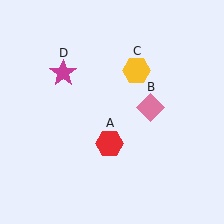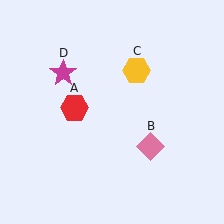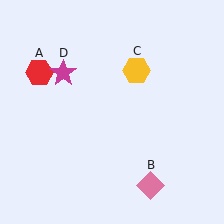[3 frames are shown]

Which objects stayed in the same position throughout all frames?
Yellow hexagon (object C) and magenta star (object D) remained stationary.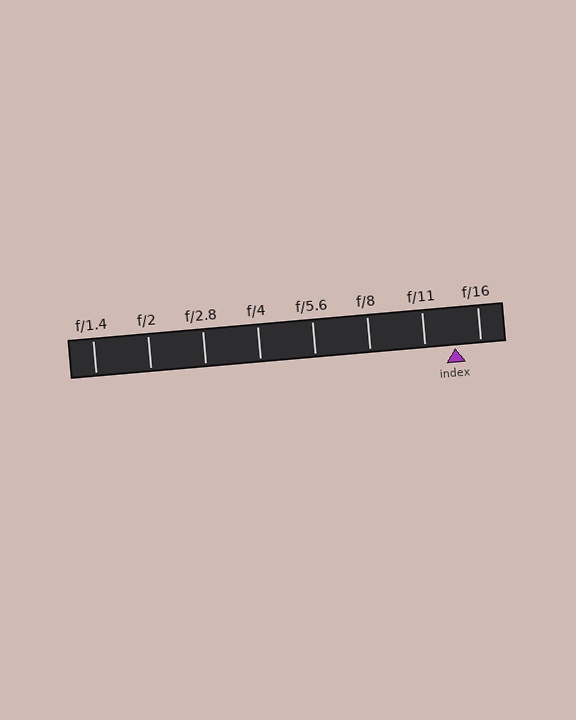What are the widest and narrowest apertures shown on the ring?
The widest aperture shown is f/1.4 and the narrowest is f/16.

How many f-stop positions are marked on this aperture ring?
There are 8 f-stop positions marked.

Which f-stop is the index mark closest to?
The index mark is closest to f/16.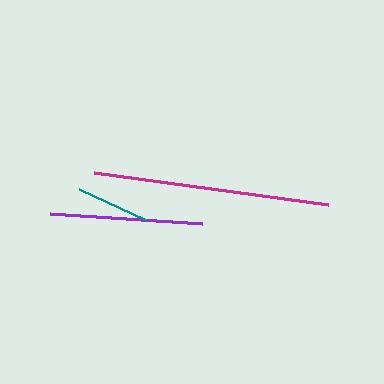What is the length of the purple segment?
The purple segment is approximately 152 pixels long.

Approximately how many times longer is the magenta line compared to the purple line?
The magenta line is approximately 1.5 times the length of the purple line.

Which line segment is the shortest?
The teal line is the shortest at approximately 74 pixels.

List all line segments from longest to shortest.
From longest to shortest: magenta, purple, teal.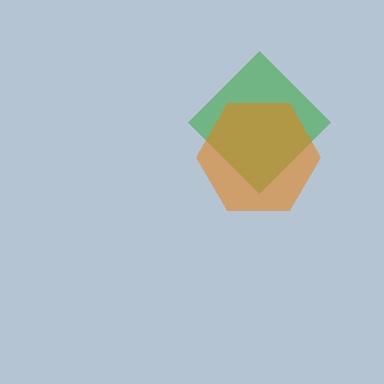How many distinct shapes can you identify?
There are 2 distinct shapes: a green diamond, an orange hexagon.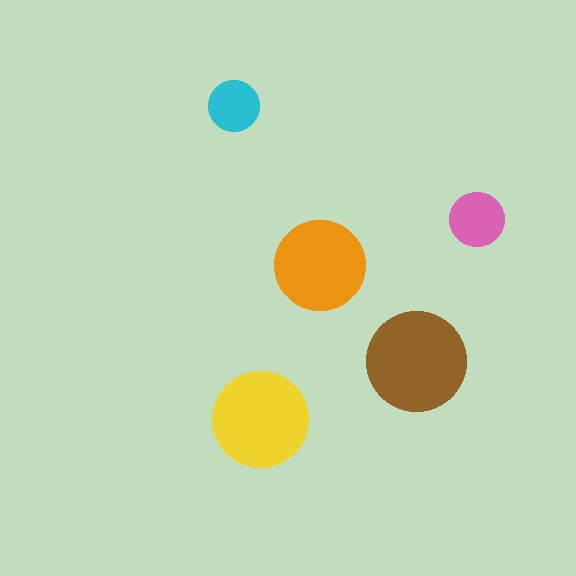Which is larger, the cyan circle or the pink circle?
The pink one.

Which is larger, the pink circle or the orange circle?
The orange one.